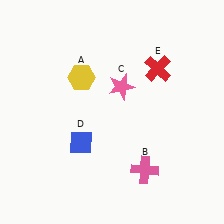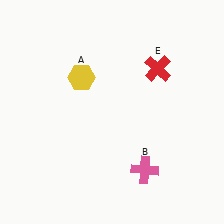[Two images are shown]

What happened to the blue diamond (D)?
The blue diamond (D) was removed in Image 2. It was in the bottom-left area of Image 1.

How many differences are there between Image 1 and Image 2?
There are 2 differences between the two images.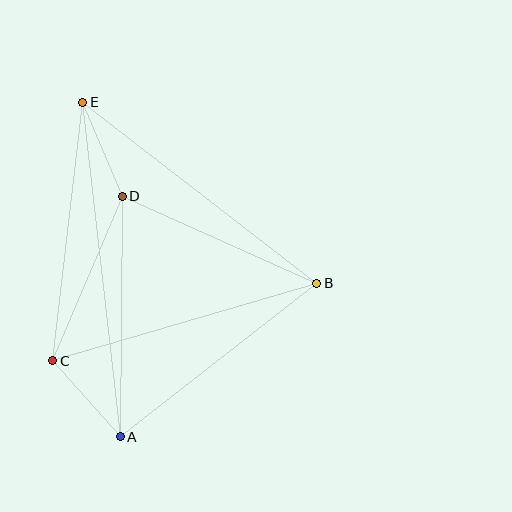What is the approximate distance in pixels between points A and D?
The distance between A and D is approximately 241 pixels.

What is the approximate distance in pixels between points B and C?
The distance between B and C is approximately 275 pixels.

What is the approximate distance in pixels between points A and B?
The distance between A and B is approximately 249 pixels.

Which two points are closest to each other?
Points A and C are closest to each other.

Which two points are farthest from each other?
Points A and E are farthest from each other.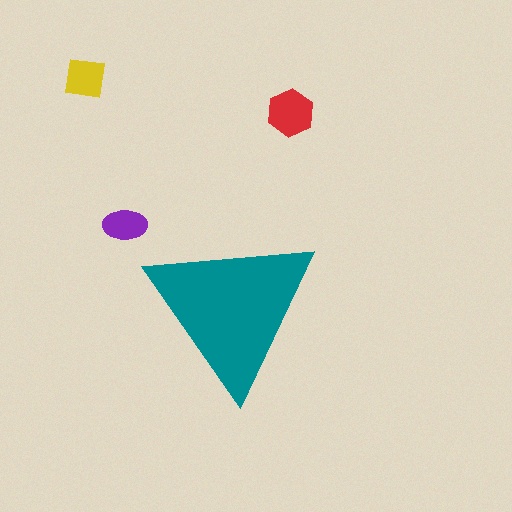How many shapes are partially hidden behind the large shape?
0 shapes are partially hidden.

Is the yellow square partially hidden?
No, the yellow square is fully visible.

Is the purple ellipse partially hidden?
No, the purple ellipse is fully visible.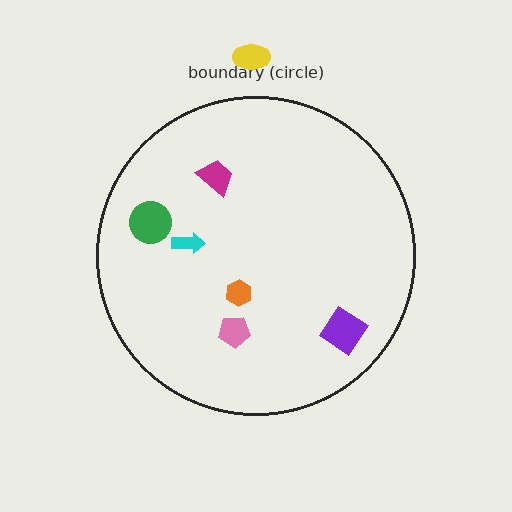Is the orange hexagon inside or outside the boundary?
Inside.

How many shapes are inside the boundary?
6 inside, 1 outside.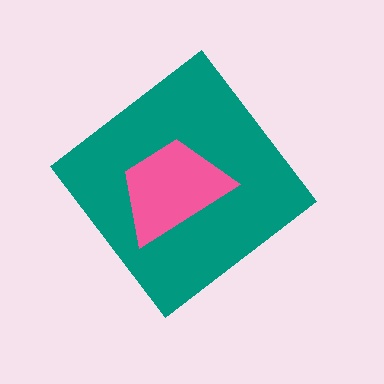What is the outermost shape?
The teal diamond.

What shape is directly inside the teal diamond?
The pink trapezoid.